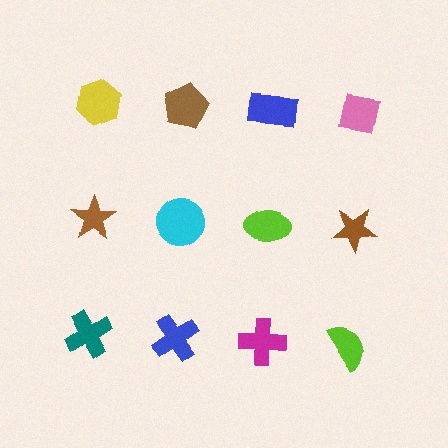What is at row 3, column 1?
A teal cross.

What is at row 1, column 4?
A pink square.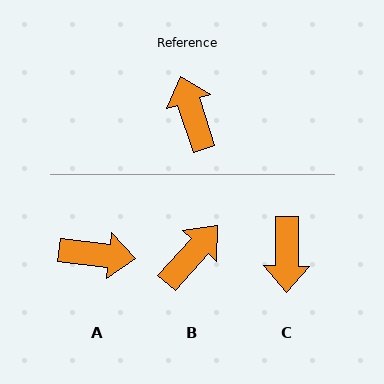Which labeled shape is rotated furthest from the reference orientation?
C, about 161 degrees away.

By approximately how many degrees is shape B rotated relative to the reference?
Approximately 60 degrees clockwise.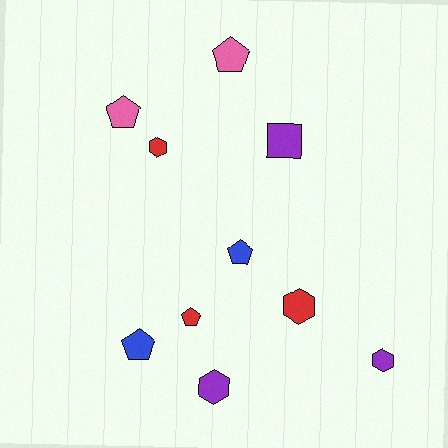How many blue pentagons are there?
There are 2 blue pentagons.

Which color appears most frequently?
Purple, with 3 objects.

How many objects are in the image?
There are 10 objects.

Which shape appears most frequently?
Pentagon, with 5 objects.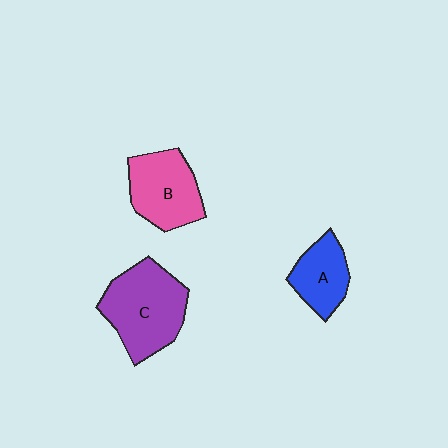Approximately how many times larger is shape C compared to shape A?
Approximately 1.8 times.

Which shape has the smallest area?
Shape A (blue).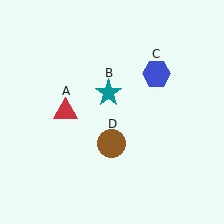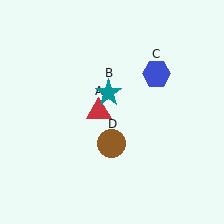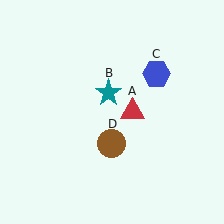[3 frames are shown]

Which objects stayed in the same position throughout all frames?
Teal star (object B) and blue hexagon (object C) and brown circle (object D) remained stationary.